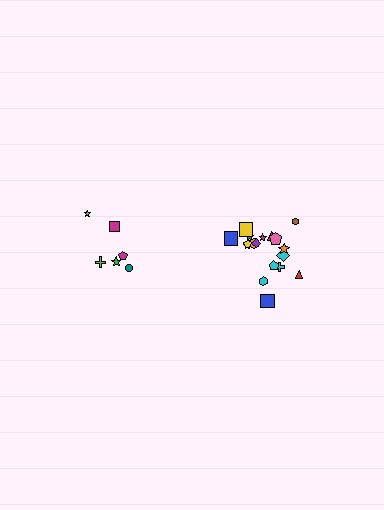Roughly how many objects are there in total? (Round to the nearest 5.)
Roughly 25 objects in total.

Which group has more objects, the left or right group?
The right group.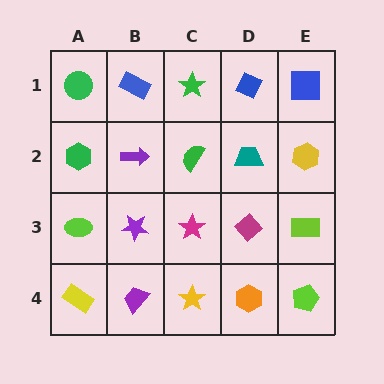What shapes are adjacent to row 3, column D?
A teal trapezoid (row 2, column D), an orange hexagon (row 4, column D), a magenta star (row 3, column C), a lime rectangle (row 3, column E).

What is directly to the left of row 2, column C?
A purple arrow.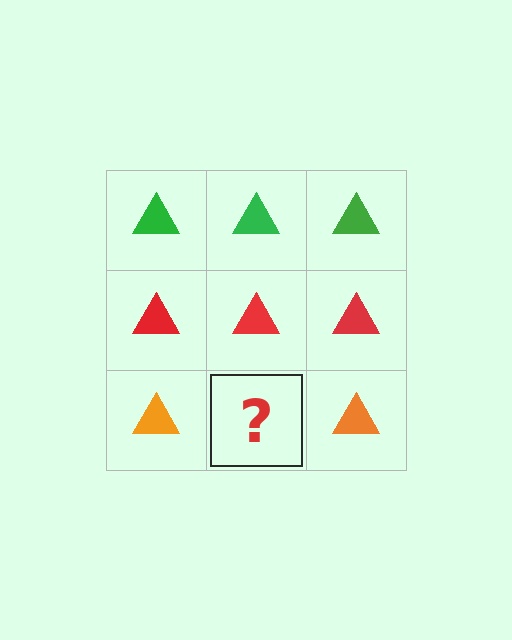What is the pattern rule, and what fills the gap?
The rule is that each row has a consistent color. The gap should be filled with an orange triangle.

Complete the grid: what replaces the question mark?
The question mark should be replaced with an orange triangle.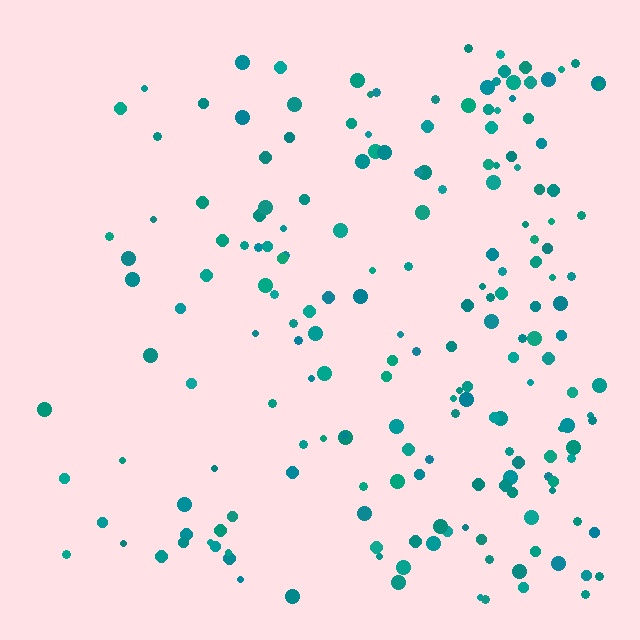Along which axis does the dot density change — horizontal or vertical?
Horizontal.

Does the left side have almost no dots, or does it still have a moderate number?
Still a moderate number, just noticeably fewer than the right.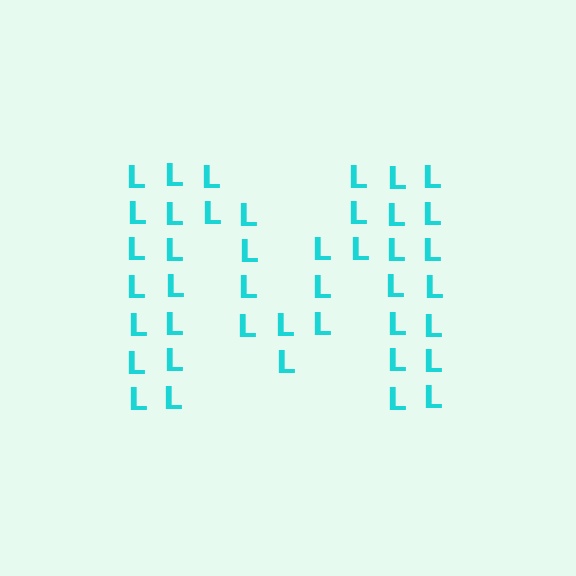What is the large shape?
The large shape is the letter M.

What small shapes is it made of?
It is made of small letter L's.